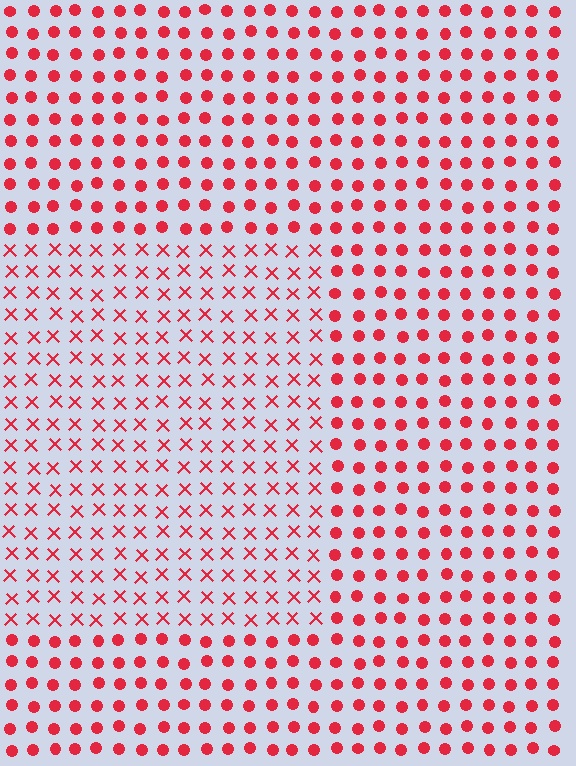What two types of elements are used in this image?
The image uses X marks inside the rectangle region and circles outside it.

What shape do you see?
I see a rectangle.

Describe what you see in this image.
The image is filled with small red elements arranged in a uniform grid. A rectangle-shaped region contains X marks, while the surrounding area contains circles. The boundary is defined purely by the change in element shape.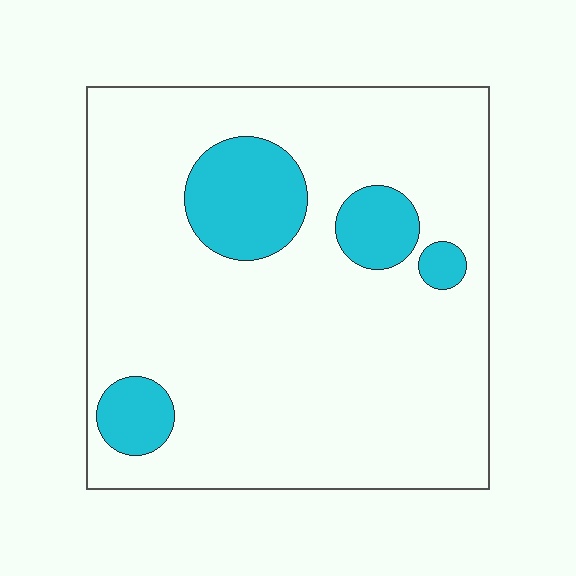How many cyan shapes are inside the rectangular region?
4.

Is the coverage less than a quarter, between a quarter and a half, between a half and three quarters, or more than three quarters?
Less than a quarter.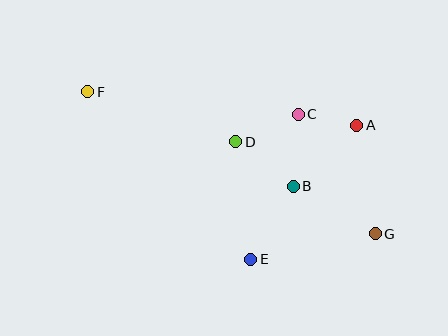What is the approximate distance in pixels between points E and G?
The distance between E and G is approximately 127 pixels.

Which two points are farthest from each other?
Points F and G are farthest from each other.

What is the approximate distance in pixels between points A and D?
The distance between A and D is approximately 122 pixels.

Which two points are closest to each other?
Points A and C are closest to each other.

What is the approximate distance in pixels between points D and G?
The distance between D and G is approximately 168 pixels.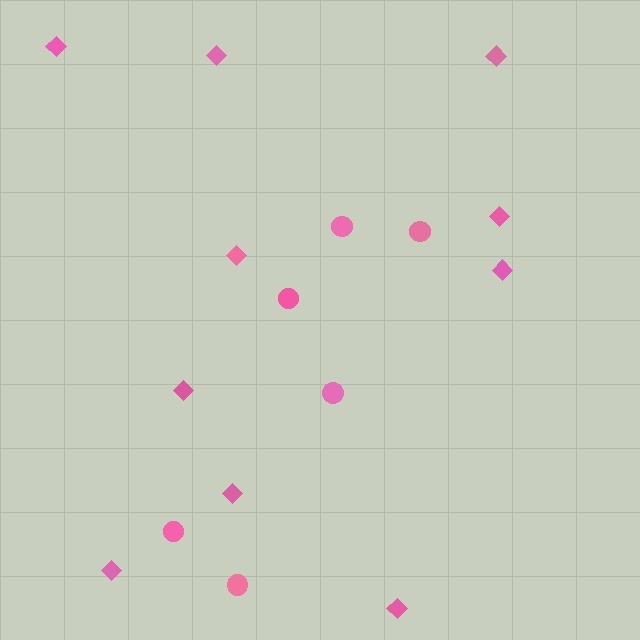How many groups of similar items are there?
There are 2 groups: one group of circles (6) and one group of diamonds (10).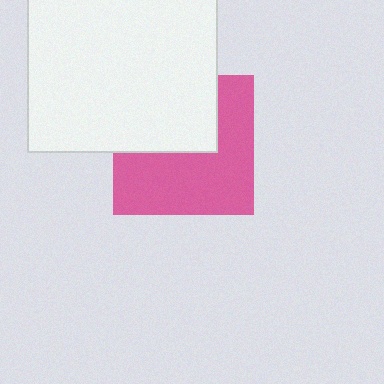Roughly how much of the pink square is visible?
About half of it is visible (roughly 59%).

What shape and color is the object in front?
The object in front is a white square.